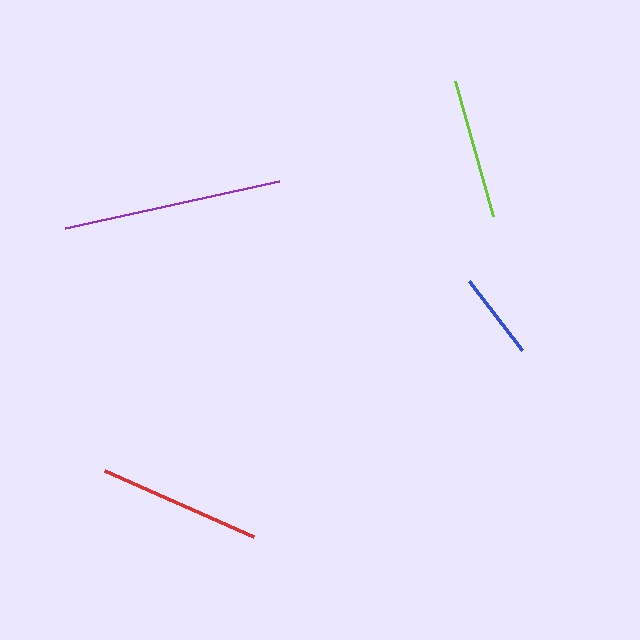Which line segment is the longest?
The purple line is the longest at approximately 220 pixels.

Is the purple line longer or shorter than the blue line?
The purple line is longer than the blue line.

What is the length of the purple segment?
The purple segment is approximately 220 pixels long.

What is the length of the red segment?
The red segment is approximately 164 pixels long.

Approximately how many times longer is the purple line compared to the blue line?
The purple line is approximately 2.5 times the length of the blue line.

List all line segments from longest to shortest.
From longest to shortest: purple, red, lime, blue.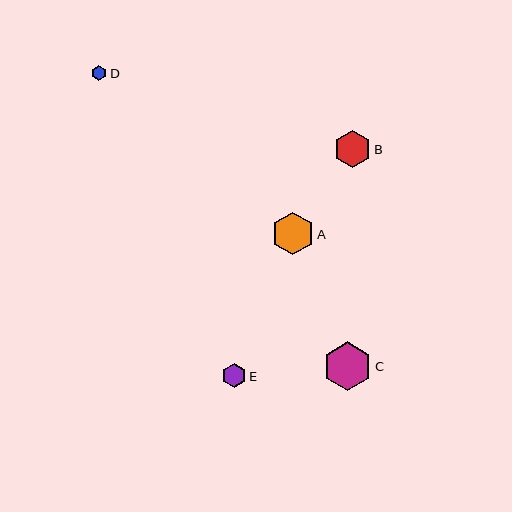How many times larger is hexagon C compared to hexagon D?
Hexagon C is approximately 3.1 times the size of hexagon D.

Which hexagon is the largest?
Hexagon C is the largest with a size of approximately 49 pixels.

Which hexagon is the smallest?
Hexagon D is the smallest with a size of approximately 15 pixels.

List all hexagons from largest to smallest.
From largest to smallest: C, A, B, E, D.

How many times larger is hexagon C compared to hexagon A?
Hexagon C is approximately 1.1 times the size of hexagon A.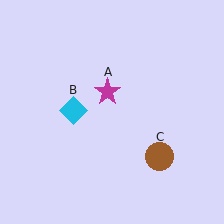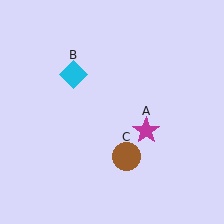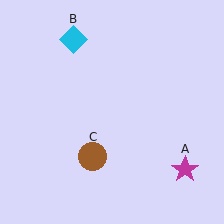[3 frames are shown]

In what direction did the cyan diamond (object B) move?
The cyan diamond (object B) moved up.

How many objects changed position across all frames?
3 objects changed position: magenta star (object A), cyan diamond (object B), brown circle (object C).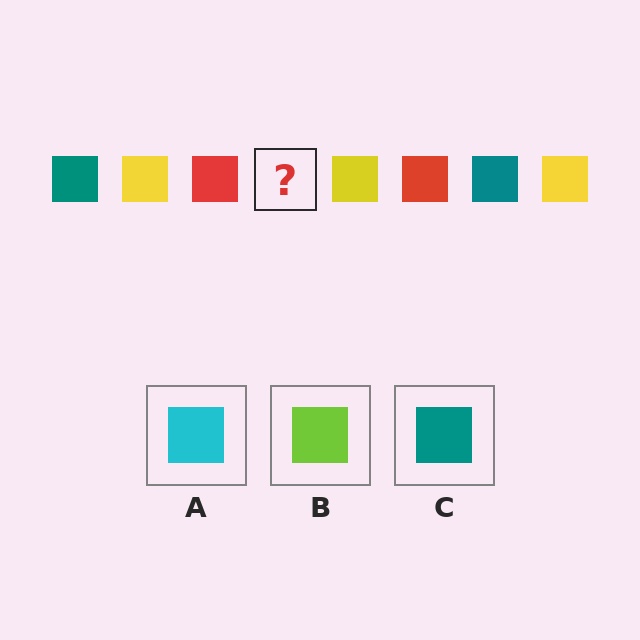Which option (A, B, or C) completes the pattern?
C.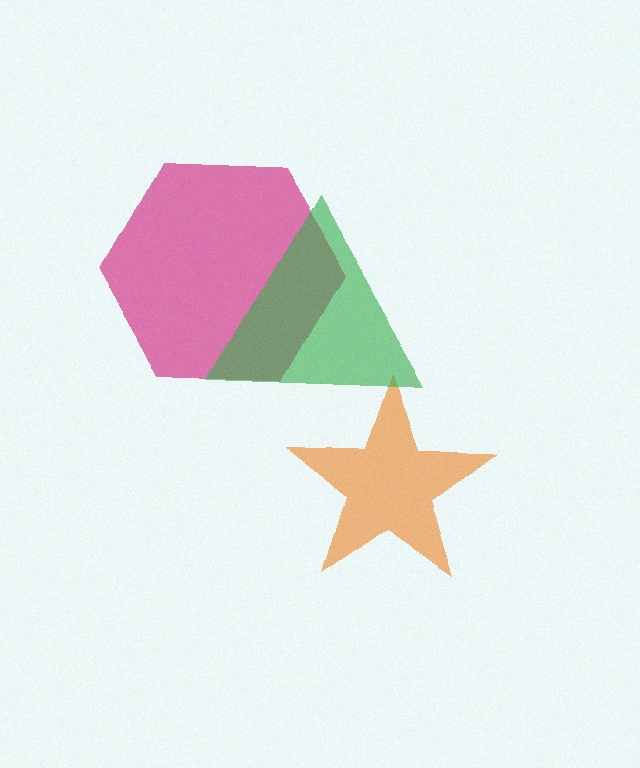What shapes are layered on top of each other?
The layered shapes are: an orange star, a magenta hexagon, a green triangle.